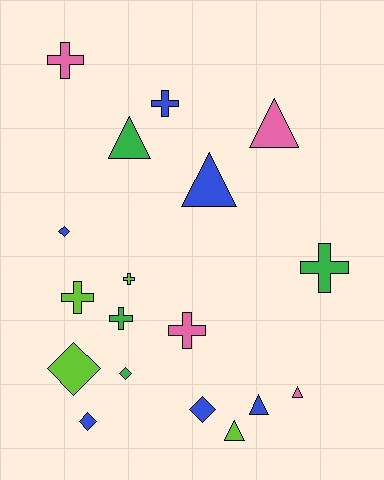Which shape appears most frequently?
Cross, with 7 objects.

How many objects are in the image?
There are 18 objects.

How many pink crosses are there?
There are 2 pink crosses.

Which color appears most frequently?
Blue, with 6 objects.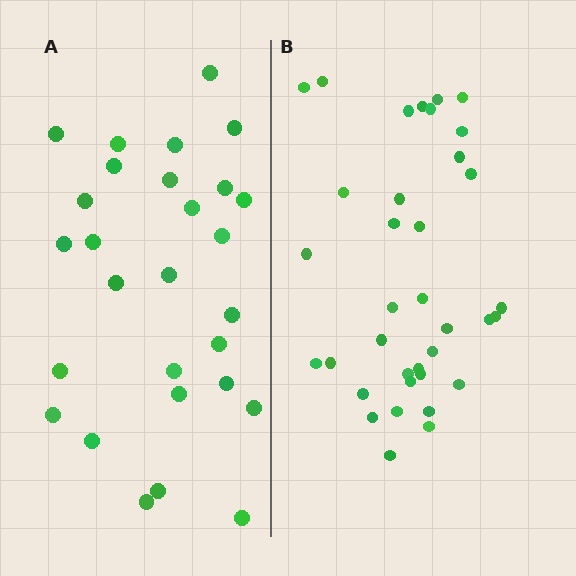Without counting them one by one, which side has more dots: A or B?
Region B (the right region) has more dots.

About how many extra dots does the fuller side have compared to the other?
Region B has roughly 8 or so more dots than region A.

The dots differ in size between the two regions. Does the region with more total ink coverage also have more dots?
No. Region A has more total ink coverage because its dots are larger, but region B actually contains more individual dots. Total area can be misleading — the number of items is what matters here.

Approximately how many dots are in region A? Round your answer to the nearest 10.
About 30 dots. (The exact count is 28, which rounds to 30.)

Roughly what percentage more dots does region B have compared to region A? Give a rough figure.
About 30% more.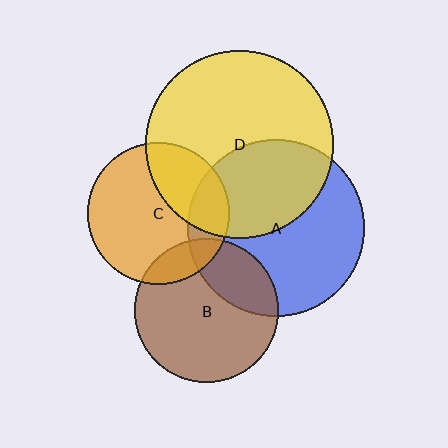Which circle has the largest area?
Circle D (yellow).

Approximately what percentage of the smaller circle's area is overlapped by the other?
Approximately 40%.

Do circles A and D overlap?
Yes.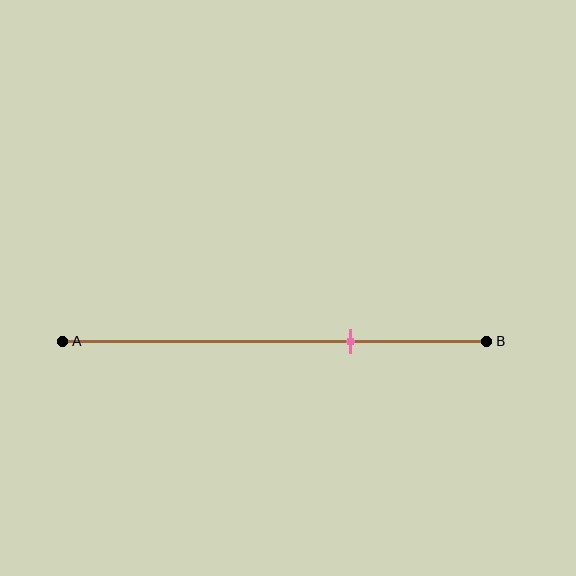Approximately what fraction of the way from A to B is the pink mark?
The pink mark is approximately 70% of the way from A to B.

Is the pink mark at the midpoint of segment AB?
No, the mark is at about 70% from A, not at the 50% midpoint.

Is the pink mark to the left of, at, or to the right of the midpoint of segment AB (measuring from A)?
The pink mark is to the right of the midpoint of segment AB.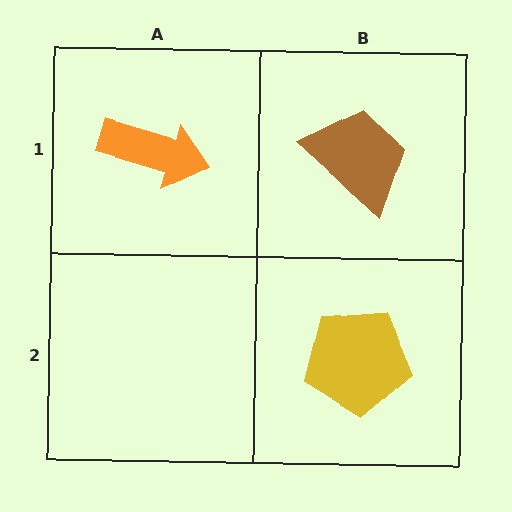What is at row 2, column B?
A yellow pentagon.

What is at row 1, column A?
An orange arrow.